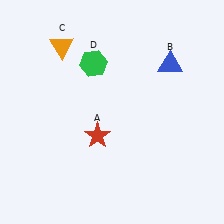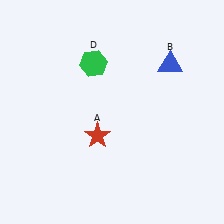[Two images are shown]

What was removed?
The orange triangle (C) was removed in Image 2.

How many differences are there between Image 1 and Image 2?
There is 1 difference between the two images.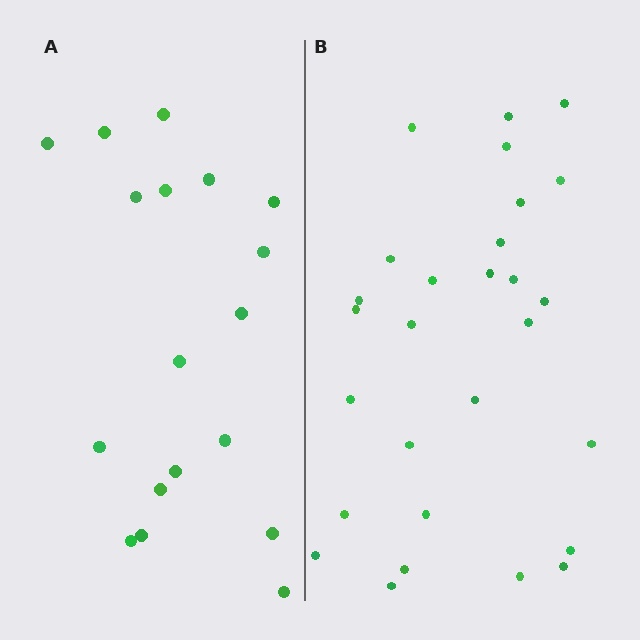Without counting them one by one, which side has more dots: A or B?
Region B (the right region) has more dots.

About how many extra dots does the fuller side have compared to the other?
Region B has roughly 10 or so more dots than region A.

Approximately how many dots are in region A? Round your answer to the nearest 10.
About 20 dots. (The exact count is 18, which rounds to 20.)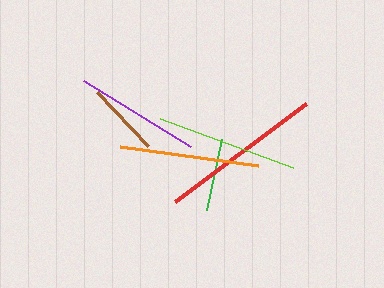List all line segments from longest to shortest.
From longest to shortest: red, lime, orange, purple, brown, green.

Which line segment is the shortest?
The green line is the shortest at approximately 72 pixels.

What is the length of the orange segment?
The orange segment is approximately 139 pixels long.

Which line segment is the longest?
The red line is the longest at approximately 163 pixels.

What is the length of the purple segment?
The purple segment is approximately 126 pixels long.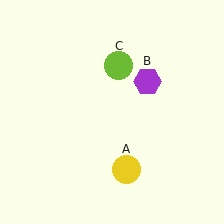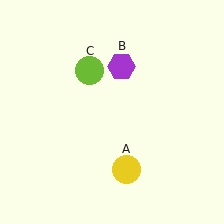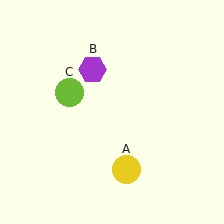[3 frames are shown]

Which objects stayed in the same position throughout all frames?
Yellow circle (object A) remained stationary.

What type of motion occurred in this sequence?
The purple hexagon (object B), lime circle (object C) rotated counterclockwise around the center of the scene.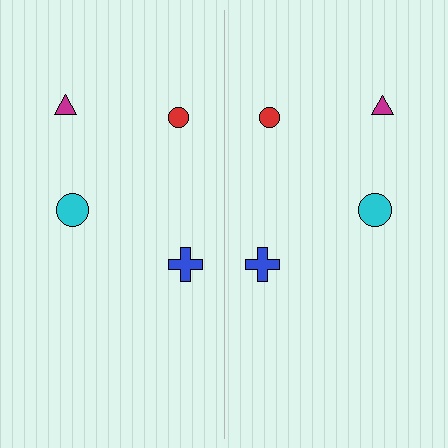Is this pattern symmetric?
Yes, this pattern has bilateral (reflection) symmetry.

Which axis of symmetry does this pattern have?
The pattern has a vertical axis of symmetry running through the center of the image.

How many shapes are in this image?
There are 8 shapes in this image.